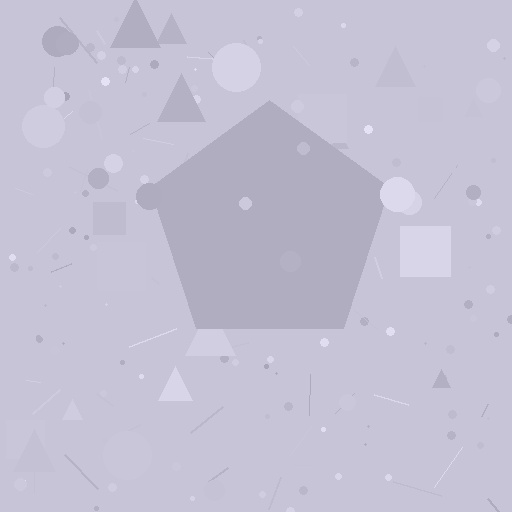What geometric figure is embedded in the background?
A pentagon is embedded in the background.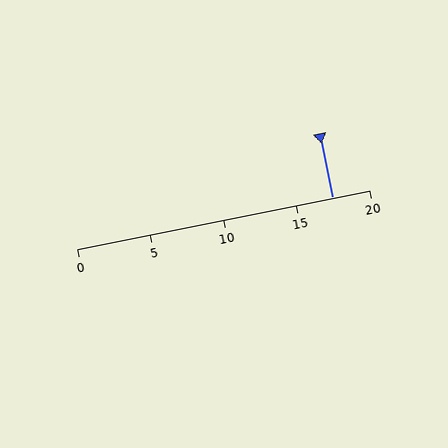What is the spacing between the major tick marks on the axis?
The major ticks are spaced 5 apart.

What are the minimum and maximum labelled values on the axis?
The axis runs from 0 to 20.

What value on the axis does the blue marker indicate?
The marker indicates approximately 17.5.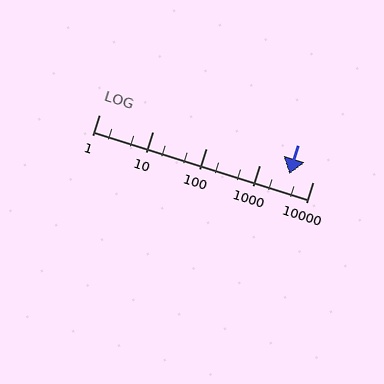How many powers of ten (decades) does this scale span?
The scale spans 4 decades, from 1 to 10000.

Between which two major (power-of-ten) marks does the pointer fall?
The pointer is between 1000 and 10000.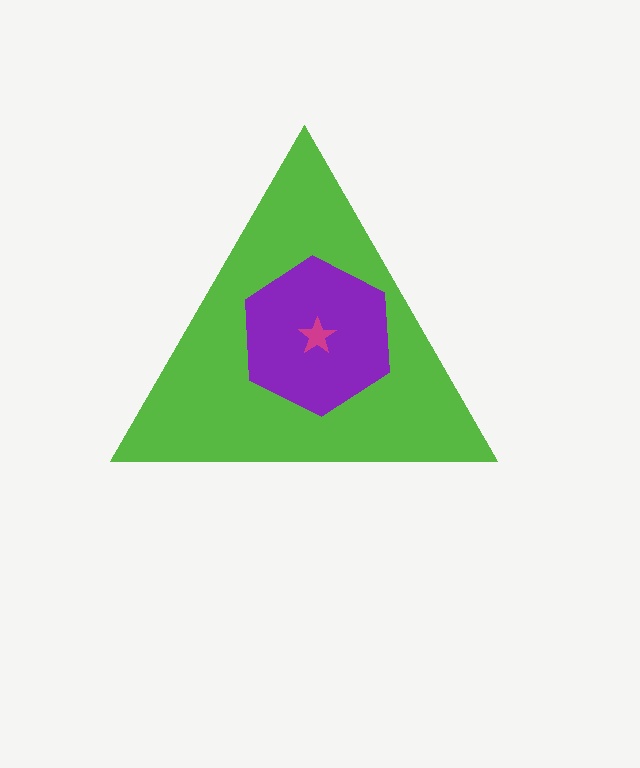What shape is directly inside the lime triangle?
The purple hexagon.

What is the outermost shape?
The lime triangle.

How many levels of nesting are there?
3.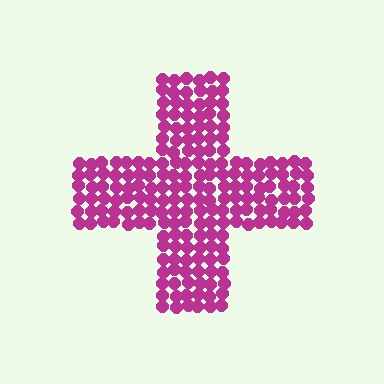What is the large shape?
The large shape is a cross.